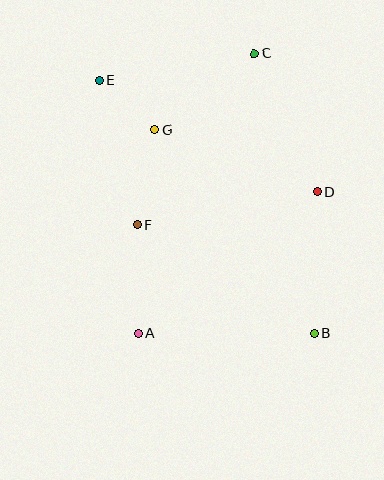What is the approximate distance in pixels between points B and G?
The distance between B and G is approximately 259 pixels.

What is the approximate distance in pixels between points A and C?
The distance between A and C is approximately 303 pixels.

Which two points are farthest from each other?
Points B and E are farthest from each other.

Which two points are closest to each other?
Points E and G are closest to each other.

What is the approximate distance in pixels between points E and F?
The distance between E and F is approximately 149 pixels.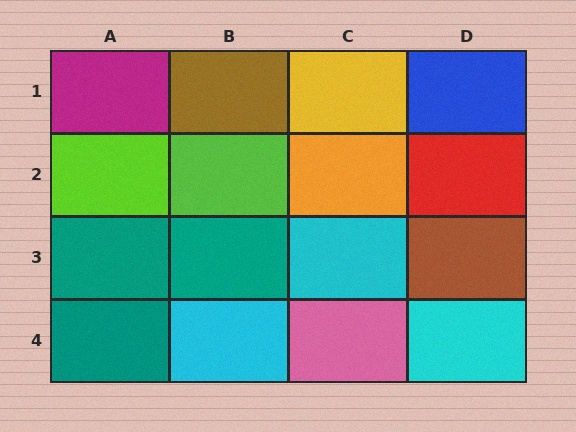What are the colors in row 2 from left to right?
Lime, lime, orange, red.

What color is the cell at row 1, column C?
Yellow.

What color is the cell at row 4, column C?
Pink.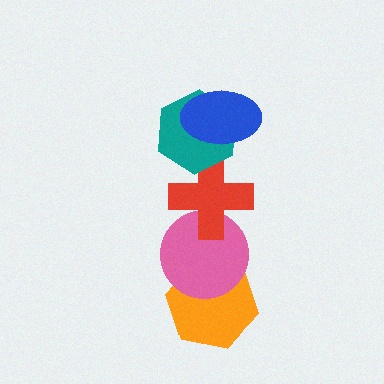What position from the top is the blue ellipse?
The blue ellipse is 1st from the top.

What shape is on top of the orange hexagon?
The pink circle is on top of the orange hexagon.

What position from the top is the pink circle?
The pink circle is 4th from the top.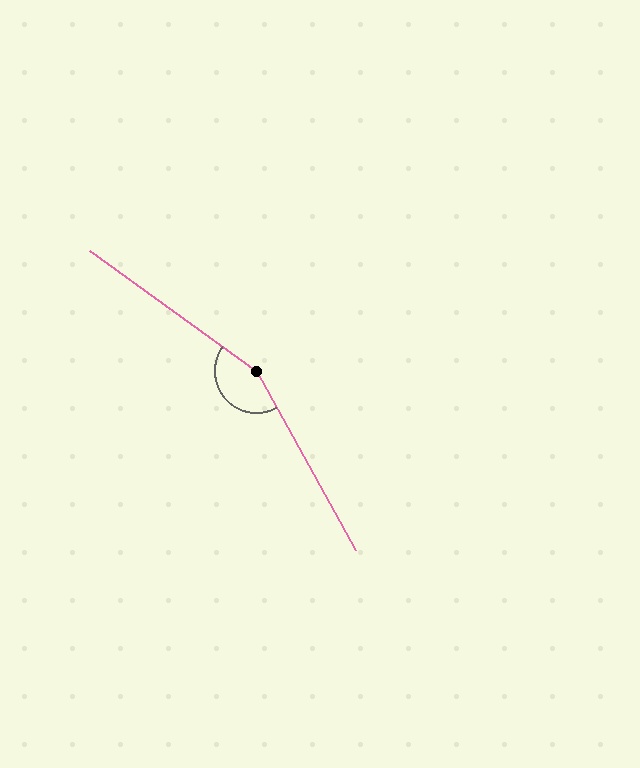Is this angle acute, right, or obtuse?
It is obtuse.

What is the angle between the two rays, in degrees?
Approximately 154 degrees.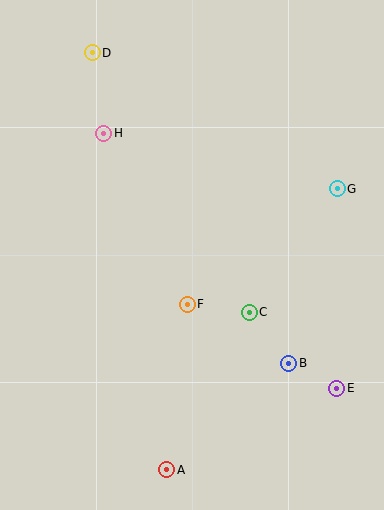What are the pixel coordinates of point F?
Point F is at (187, 304).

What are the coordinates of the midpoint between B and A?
The midpoint between B and A is at (228, 417).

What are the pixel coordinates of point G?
Point G is at (337, 189).